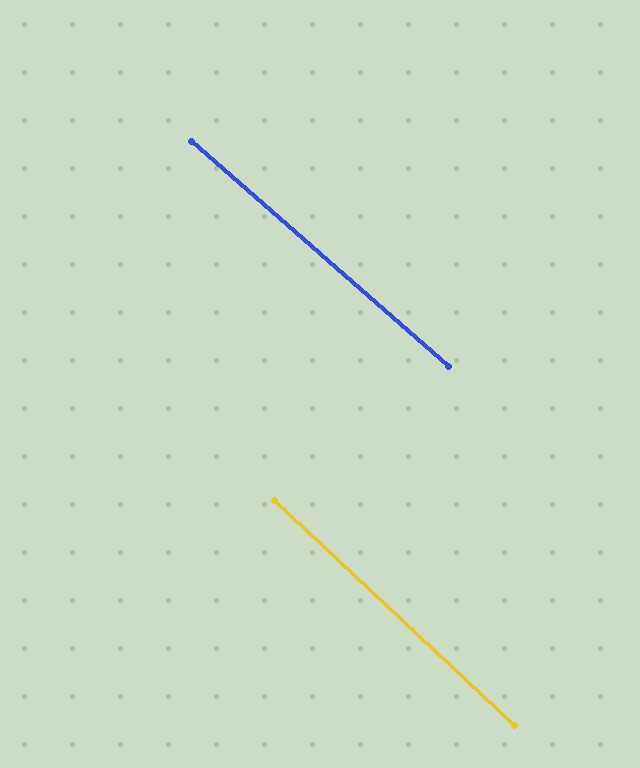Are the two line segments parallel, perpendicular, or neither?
Parallel — their directions differ by only 1.8°.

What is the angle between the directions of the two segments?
Approximately 2 degrees.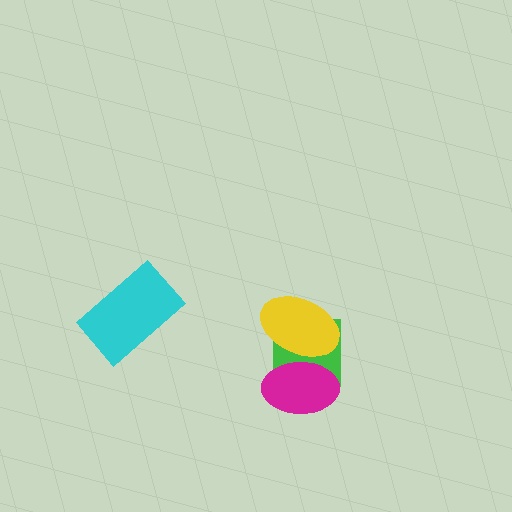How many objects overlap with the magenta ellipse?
2 objects overlap with the magenta ellipse.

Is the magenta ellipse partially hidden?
Yes, it is partially covered by another shape.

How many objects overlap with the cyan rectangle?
0 objects overlap with the cyan rectangle.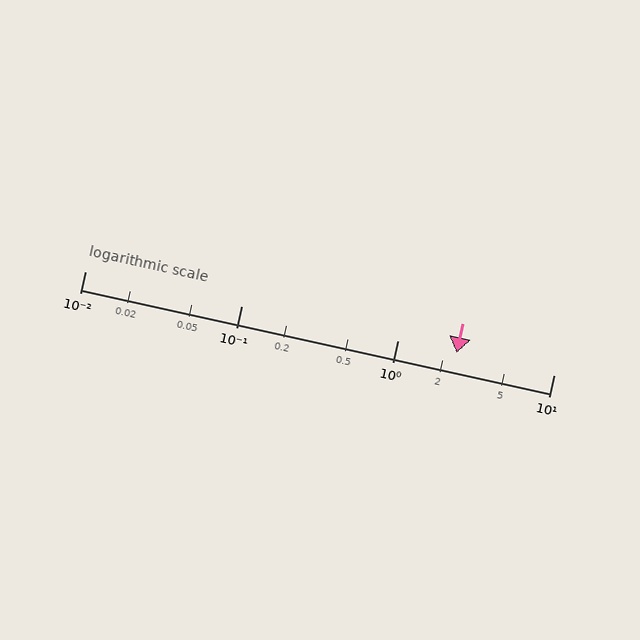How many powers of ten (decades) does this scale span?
The scale spans 3 decades, from 0.01 to 10.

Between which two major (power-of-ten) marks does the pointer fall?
The pointer is between 1 and 10.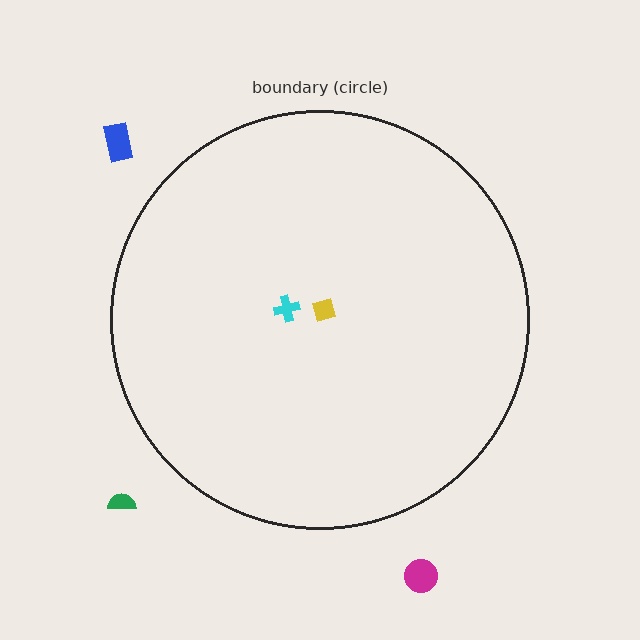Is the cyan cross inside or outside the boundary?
Inside.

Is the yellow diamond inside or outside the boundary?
Inside.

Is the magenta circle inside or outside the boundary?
Outside.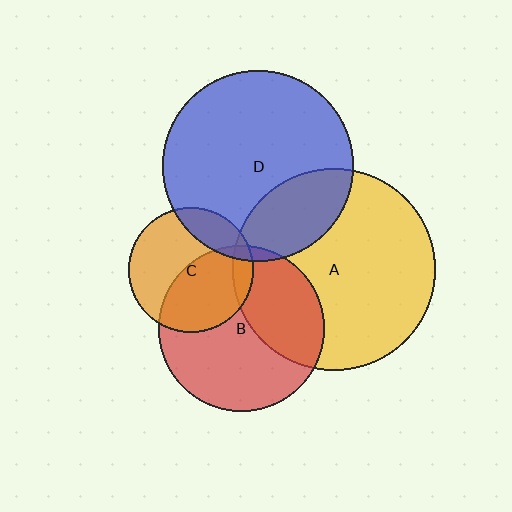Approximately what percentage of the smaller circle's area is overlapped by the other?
Approximately 25%.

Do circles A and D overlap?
Yes.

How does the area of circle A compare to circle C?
Approximately 2.6 times.